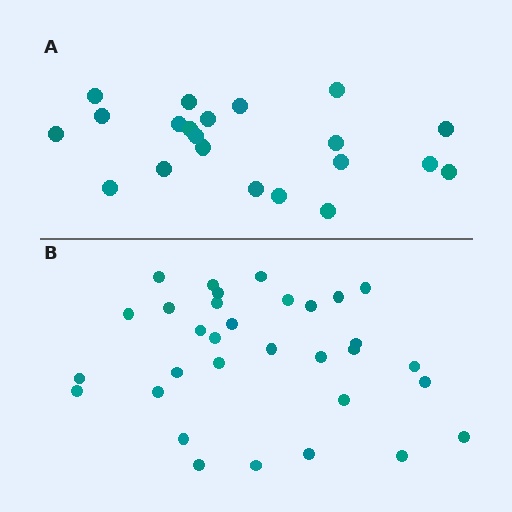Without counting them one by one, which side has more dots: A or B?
Region B (the bottom region) has more dots.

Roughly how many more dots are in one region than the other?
Region B has roughly 12 or so more dots than region A.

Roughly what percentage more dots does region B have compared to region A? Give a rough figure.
About 50% more.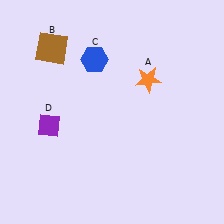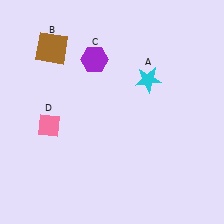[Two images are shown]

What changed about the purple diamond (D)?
In Image 1, D is purple. In Image 2, it changed to pink.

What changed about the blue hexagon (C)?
In Image 1, C is blue. In Image 2, it changed to purple.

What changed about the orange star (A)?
In Image 1, A is orange. In Image 2, it changed to cyan.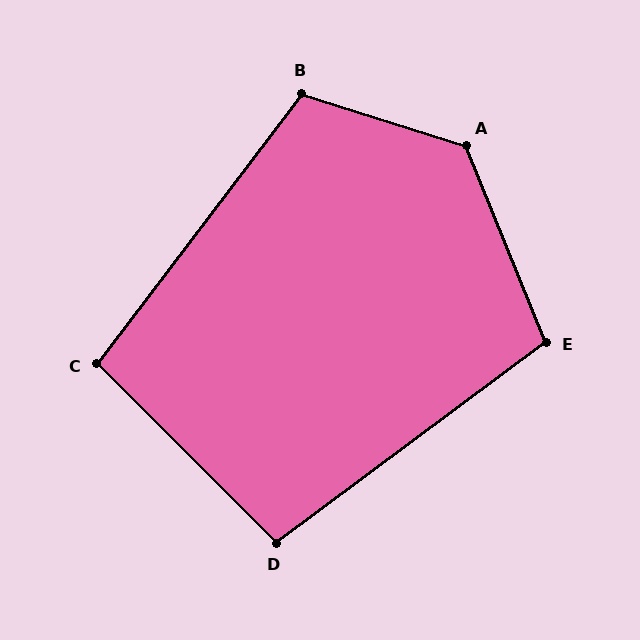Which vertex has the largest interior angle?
A, at approximately 130 degrees.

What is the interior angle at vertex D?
Approximately 98 degrees (obtuse).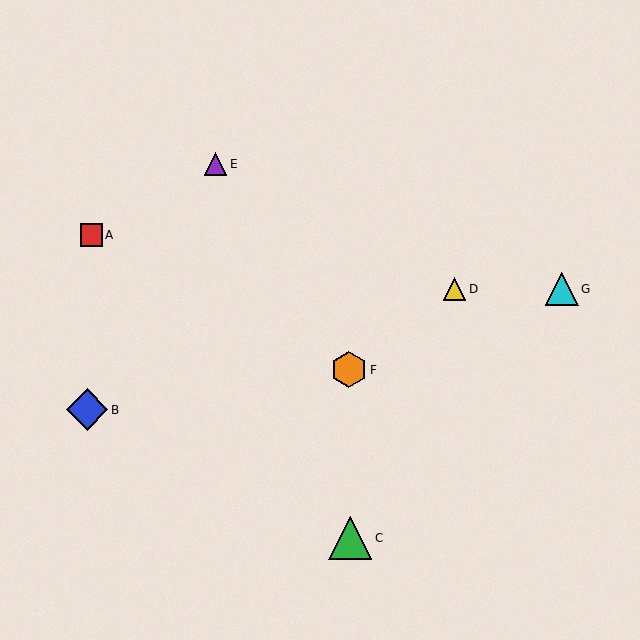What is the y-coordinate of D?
Object D is at y≈289.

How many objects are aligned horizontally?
2 objects (D, G) are aligned horizontally.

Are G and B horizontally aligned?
No, G is at y≈289 and B is at y≈410.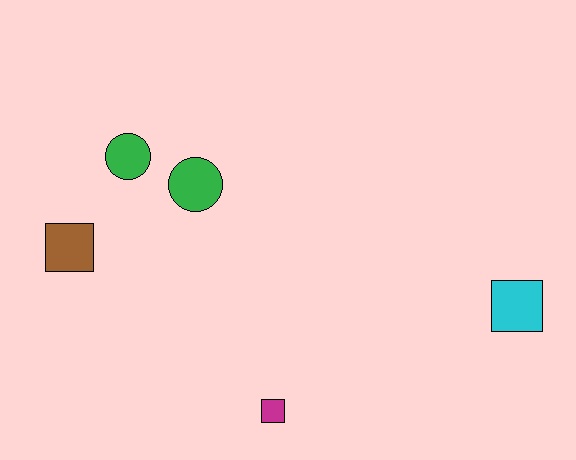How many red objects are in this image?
There are no red objects.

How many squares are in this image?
There are 3 squares.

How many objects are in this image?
There are 5 objects.